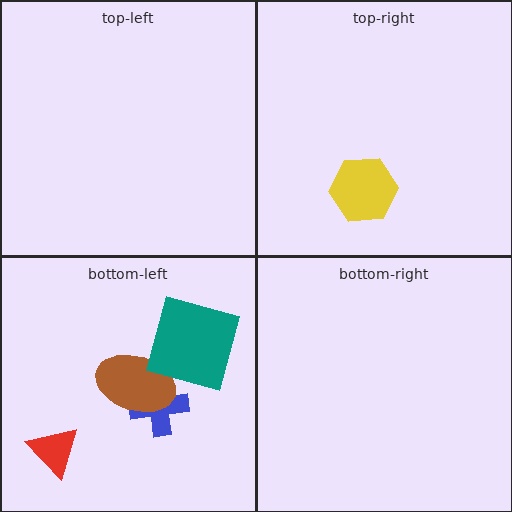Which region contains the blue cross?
The bottom-left region.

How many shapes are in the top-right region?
1.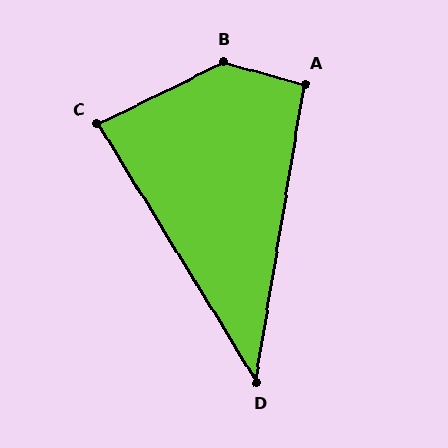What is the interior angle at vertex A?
Approximately 96 degrees (obtuse).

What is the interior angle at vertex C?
Approximately 84 degrees (acute).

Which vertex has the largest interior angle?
B, at approximately 139 degrees.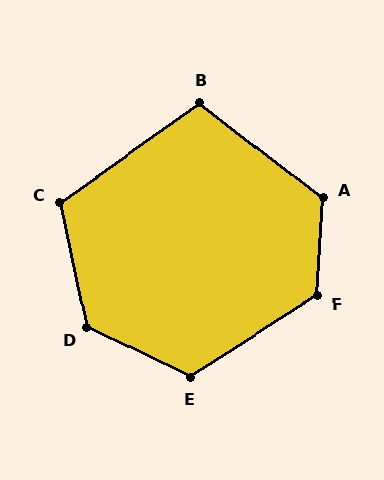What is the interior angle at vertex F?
Approximately 126 degrees (obtuse).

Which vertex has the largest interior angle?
D, at approximately 127 degrees.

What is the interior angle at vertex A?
Approximately 125 degrees (obtuse).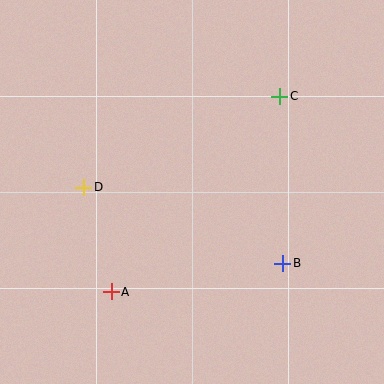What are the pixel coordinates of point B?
Point B is at (283, 263).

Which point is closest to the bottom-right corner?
Point B is closest to the bottom-right corner.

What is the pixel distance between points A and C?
The distance between A and C is 258 pixels.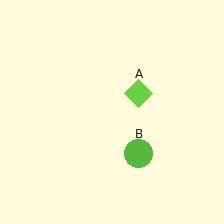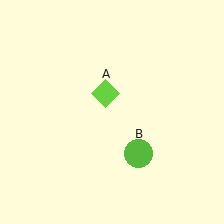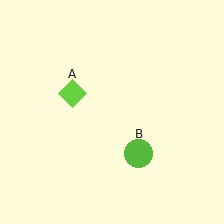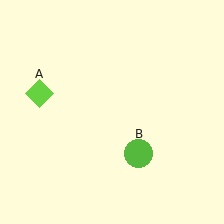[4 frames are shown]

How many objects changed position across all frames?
1 object changed position: lime diamond (object A).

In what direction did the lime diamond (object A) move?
The lime diamond (object A) moved left.